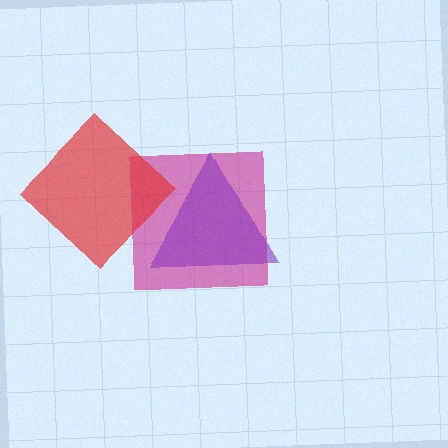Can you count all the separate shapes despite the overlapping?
Yes, there are 3 separate shapes.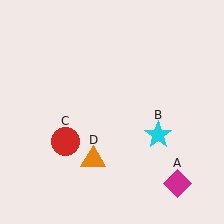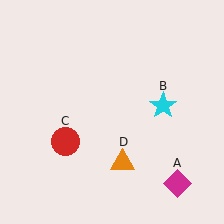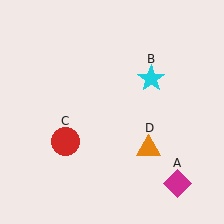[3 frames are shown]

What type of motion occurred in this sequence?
The cyan star (object B), orange triangle (object D) rotated counterclockwise around the center of the scene.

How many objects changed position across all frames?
2 objects changed position: cyan star (object B), orange triangle (object D).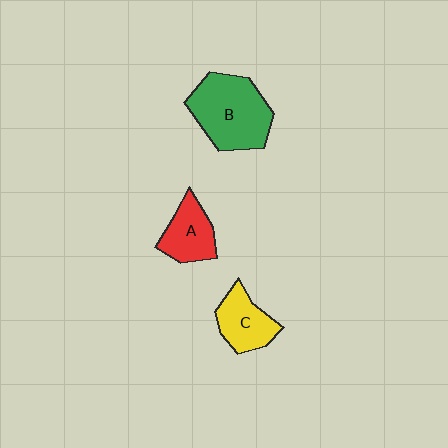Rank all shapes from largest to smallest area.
From largest to smallest: B (green), C (yellow), A (red).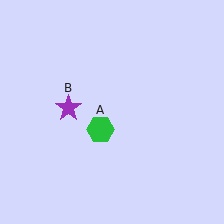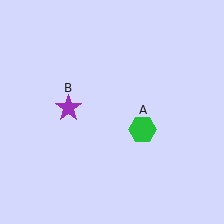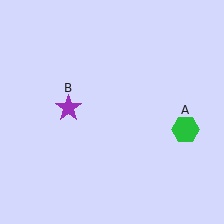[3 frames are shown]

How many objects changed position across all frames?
1 object changed position: green hexagon (object A).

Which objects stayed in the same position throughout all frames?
Purple star (object B) remained stationary.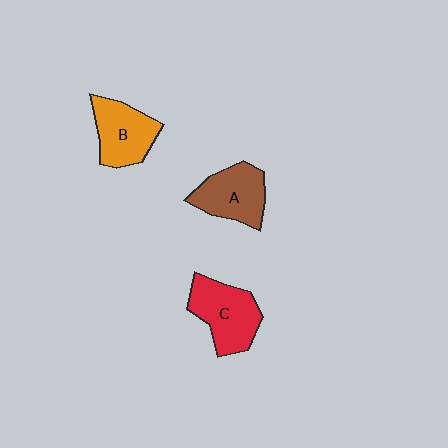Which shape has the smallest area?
Shape B (orange).